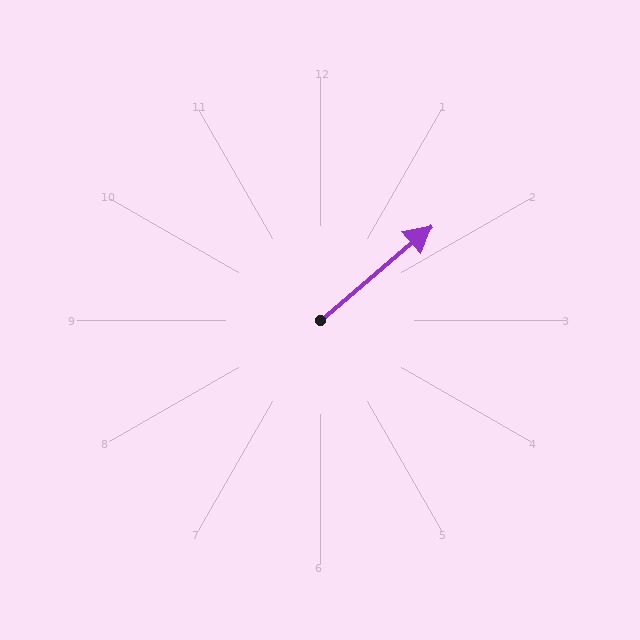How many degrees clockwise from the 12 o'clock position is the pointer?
Approximately 50 degrees.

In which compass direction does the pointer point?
Northeast.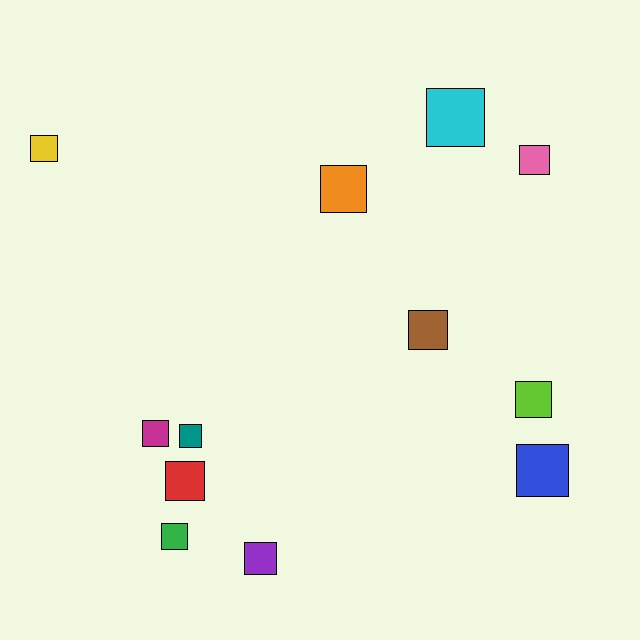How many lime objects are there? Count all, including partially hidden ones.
There is 1 lime object.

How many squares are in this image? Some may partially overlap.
There are 12 squares.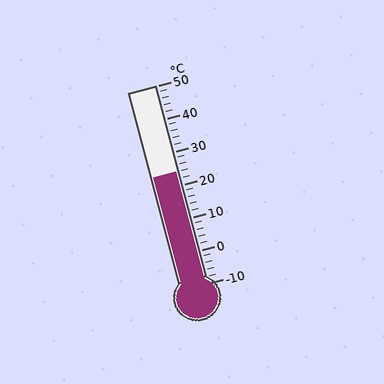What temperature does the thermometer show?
The thermometer shows approximately 24°C.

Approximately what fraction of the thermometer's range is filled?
The thermometer is filled to approximately 55% of its range.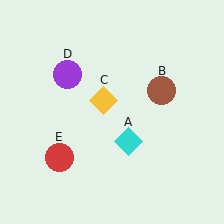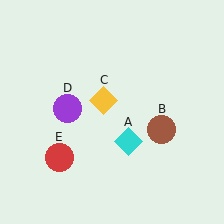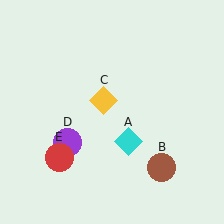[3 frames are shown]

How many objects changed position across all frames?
2 objects changed position: brown circle (object B), purple circle (object D).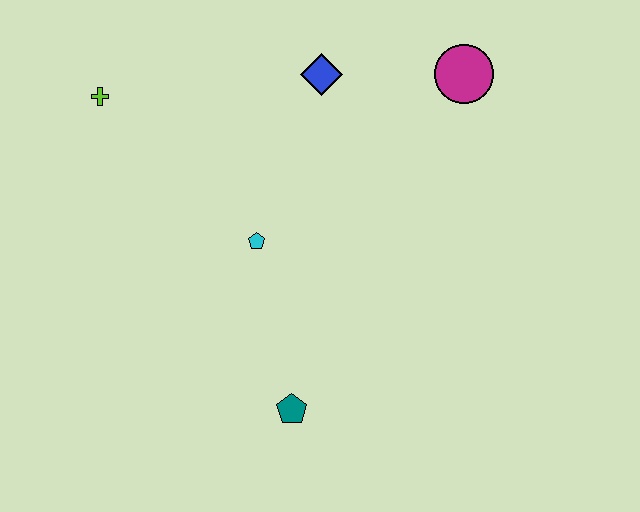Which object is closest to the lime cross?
The cyan pentagon is closest to the lime cross.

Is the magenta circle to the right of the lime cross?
Yes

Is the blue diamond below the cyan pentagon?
No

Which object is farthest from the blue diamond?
The teal pentagon is farthest from the blue diamond.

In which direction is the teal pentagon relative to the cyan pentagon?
The teal pentagon is below the cyan pentagon.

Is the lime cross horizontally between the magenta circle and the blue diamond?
No